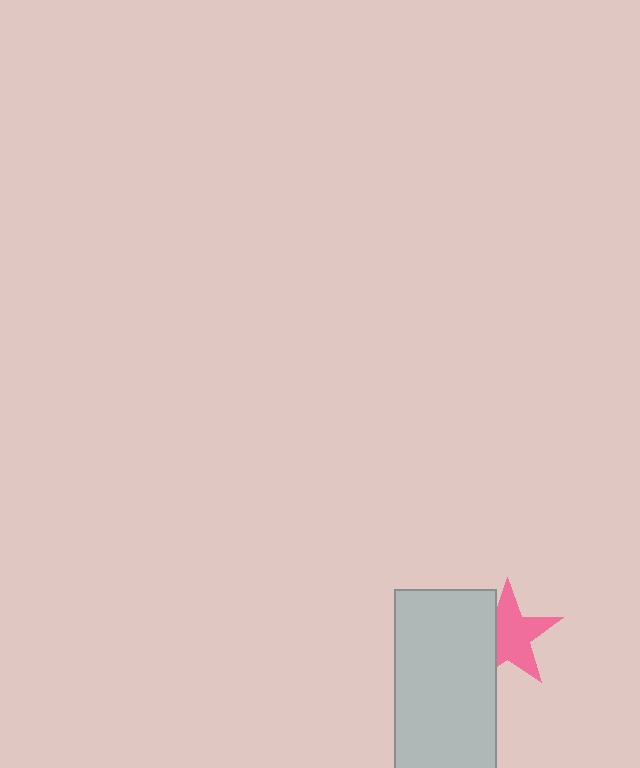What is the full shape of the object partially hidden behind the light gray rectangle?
The partially hidden object is a pink star.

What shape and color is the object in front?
The object in front is a light gray rectangle.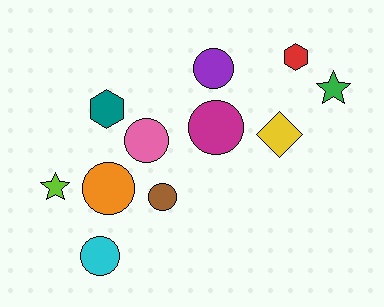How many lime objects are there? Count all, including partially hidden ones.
There is 1 lime object.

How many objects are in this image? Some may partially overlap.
There are 11 objects.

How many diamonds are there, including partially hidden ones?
There is 1 diamond.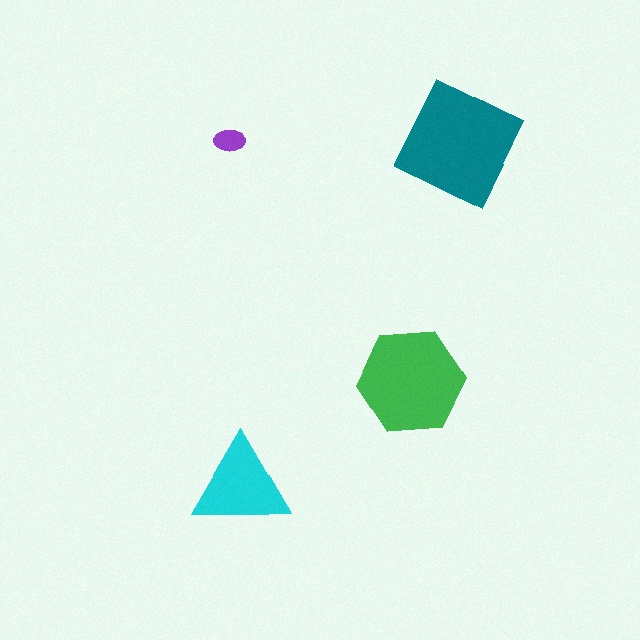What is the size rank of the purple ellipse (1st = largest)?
4th.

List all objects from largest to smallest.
The teal square, the green hexagon, the cyan triangle, the purple ellipse.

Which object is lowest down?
The cyan triangle is bottommost.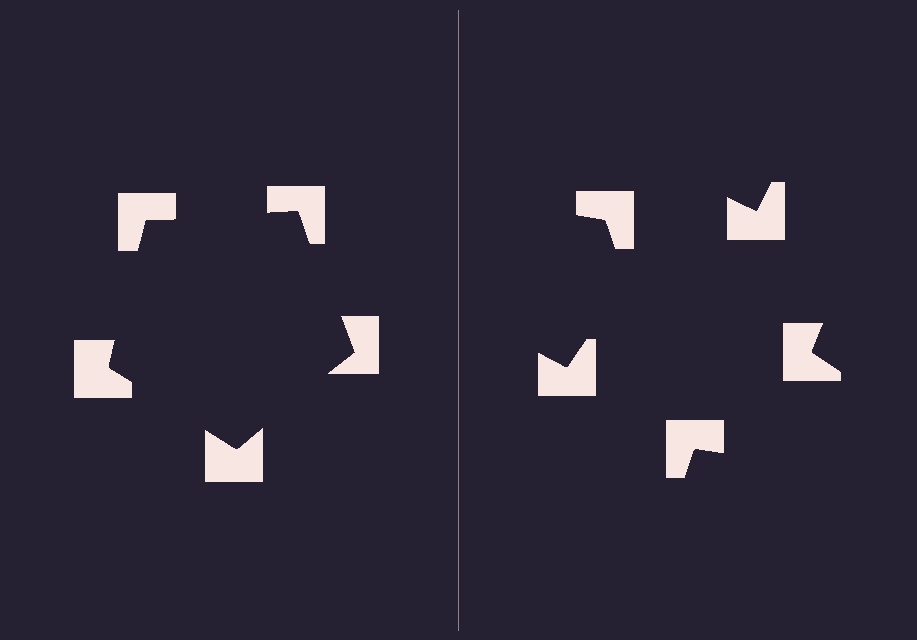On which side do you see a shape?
An illusory pentagon appears on the left side. On the right side the wedge cuts are rotated, so no coherent shape forms.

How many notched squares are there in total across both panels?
10 — 5 on each side.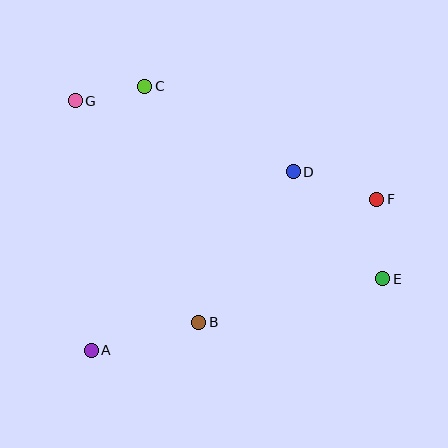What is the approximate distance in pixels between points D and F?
The distance between D and F is approximately 88 pixels.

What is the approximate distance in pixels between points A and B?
The distance between A and B is approximately 111 pixels.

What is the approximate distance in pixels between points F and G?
The distance between F and G is approximately 317 pixels.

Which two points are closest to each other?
Points C and G are closest to each other.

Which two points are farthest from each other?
Points E and G are farthest from each other.